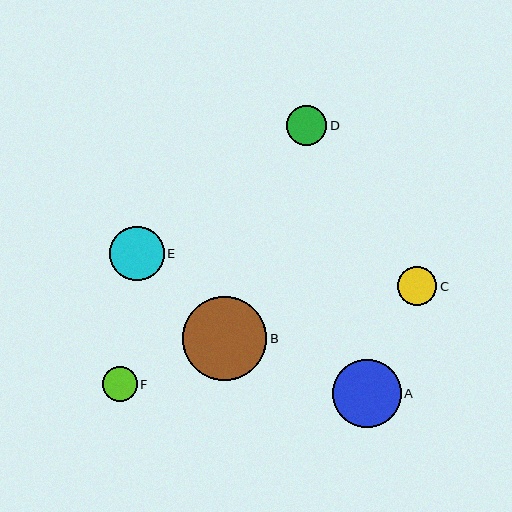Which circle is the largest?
Circle B is the largest with a size of approximately 84 pixels.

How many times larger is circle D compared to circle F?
Circle D is approximately 1.2 times the size of circle F.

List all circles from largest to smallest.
From largest to smallest: B, A, E, D, C, F.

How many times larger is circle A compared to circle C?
Circle A is approximately 1.8 times the size of circle C.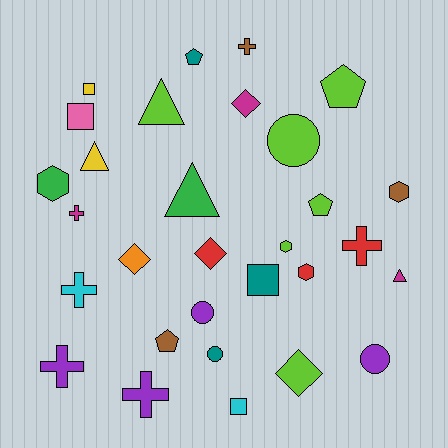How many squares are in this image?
There are 4 squares.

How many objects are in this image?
There are 30 objects.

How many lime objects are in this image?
There are 6 lime objects.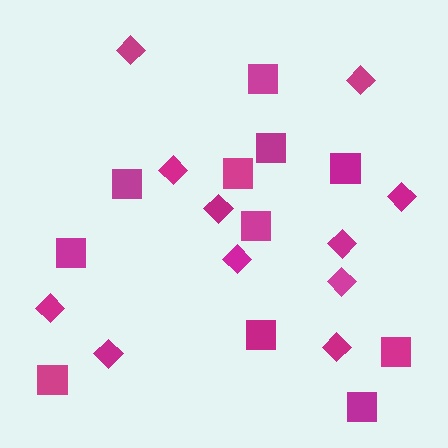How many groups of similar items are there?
There are 2 groups: one group of squares (11) and one group of diamonds (11).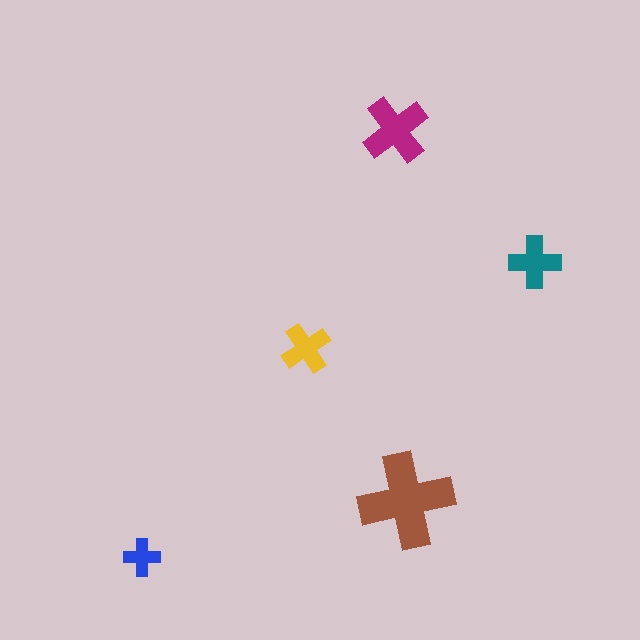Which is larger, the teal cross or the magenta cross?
The magenta one.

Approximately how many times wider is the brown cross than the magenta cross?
About 1.5 times wider.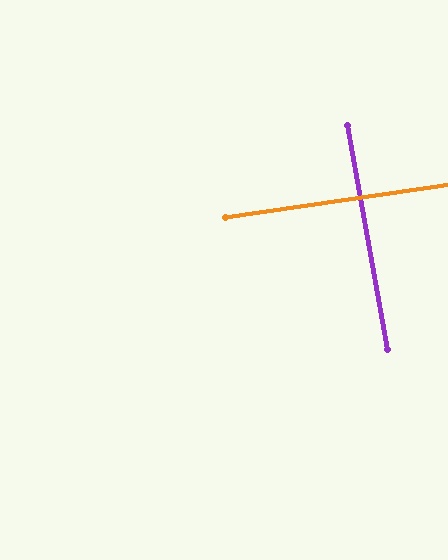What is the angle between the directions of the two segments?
Approximately 88 degrees.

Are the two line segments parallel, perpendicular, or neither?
Perpendicular — they meet at approximately 88°.